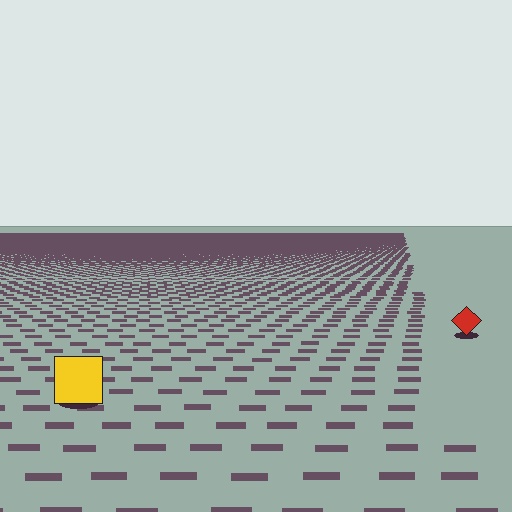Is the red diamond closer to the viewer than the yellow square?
No. The yellow square is closer — you can tell from the texture gradient: the ground texture is coarser near it.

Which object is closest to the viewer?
The yellow square is closest. The texture marks near it are larger and more spread out.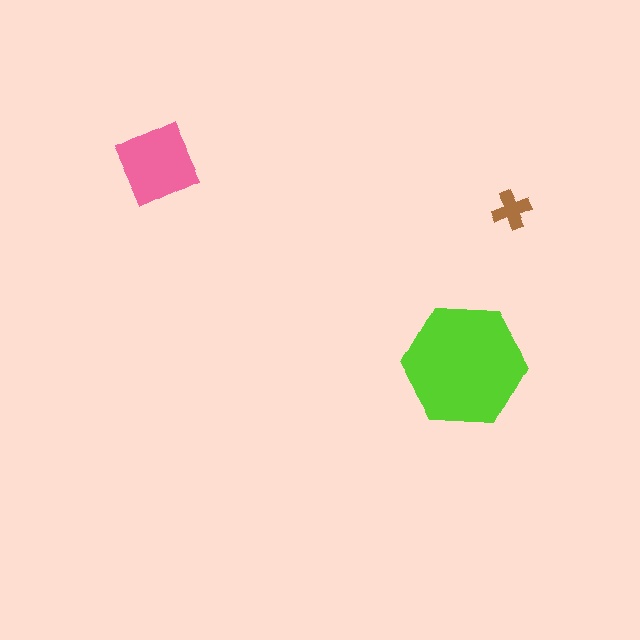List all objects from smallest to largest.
The brown cross, the pink square, the lime hexagon.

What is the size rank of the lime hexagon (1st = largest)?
1st.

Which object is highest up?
The pink square is topmost.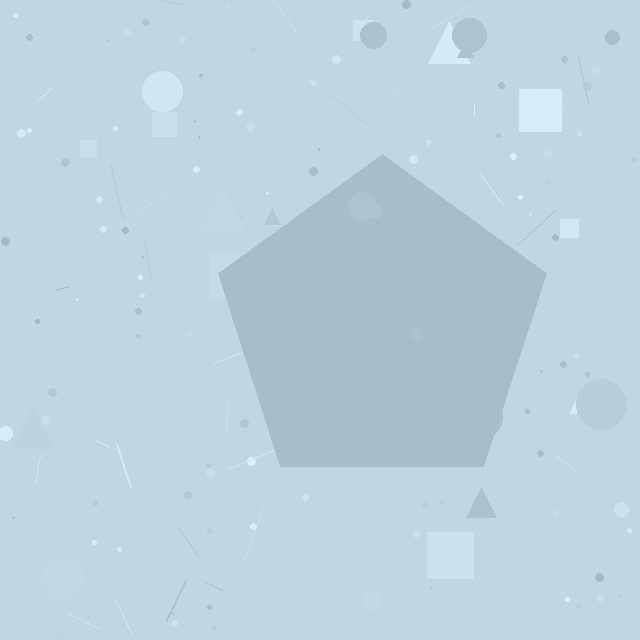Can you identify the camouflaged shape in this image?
The camouflaged shape is a pentagon.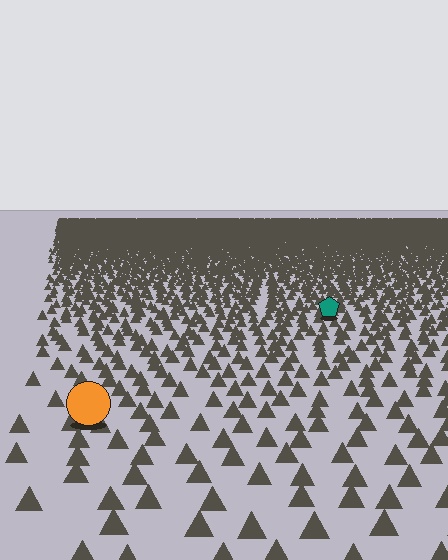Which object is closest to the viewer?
The orange circle is closest. The texture marks near it are larger and more spread out.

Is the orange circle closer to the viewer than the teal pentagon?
Yes. The orange circle is closer — you can tell from the texture gradient: the ground texture is coarser near it.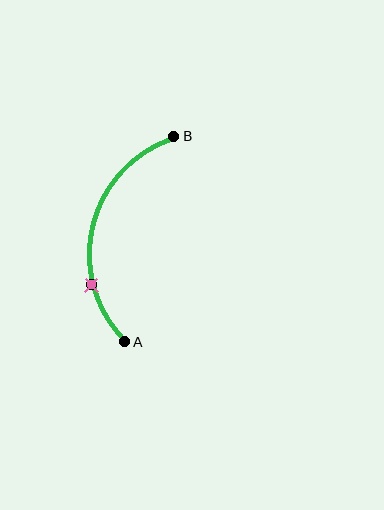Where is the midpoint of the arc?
The arc midpoint is the point on the curve farthest from the straight line joining A and B. It sits to the left of that line.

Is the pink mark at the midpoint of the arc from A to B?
No. The pink mark lies on the arc but is closer to endpoint A. The arc midpoint would be at the point on the curve equidistant along the arc from both A and B.